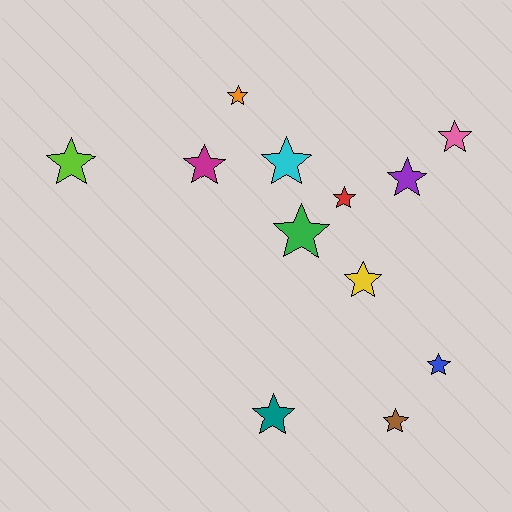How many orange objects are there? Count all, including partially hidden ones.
There is 1 orange object.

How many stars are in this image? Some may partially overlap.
There are 12 stars.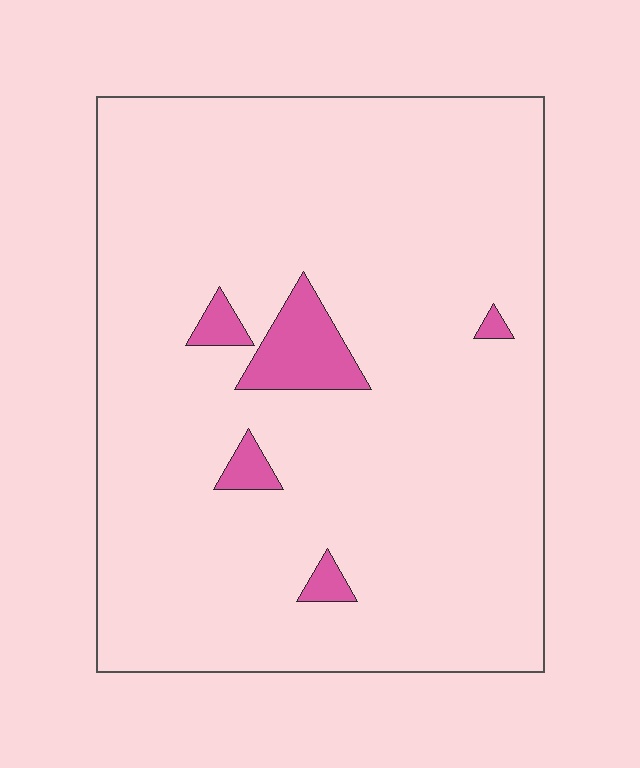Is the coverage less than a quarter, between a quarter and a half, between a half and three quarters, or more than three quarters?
Less than a quarter.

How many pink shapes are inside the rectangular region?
5.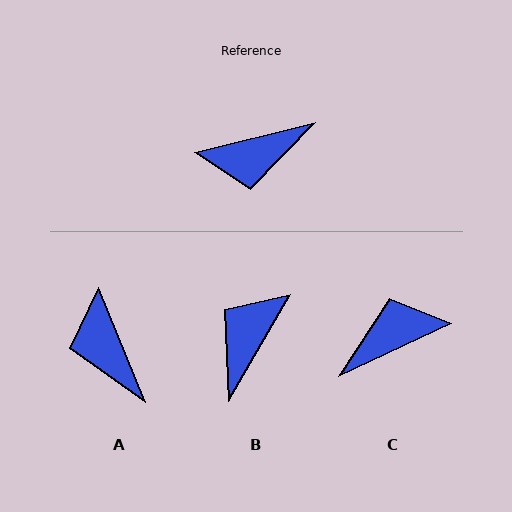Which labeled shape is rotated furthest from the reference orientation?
C, about 169 degrees away.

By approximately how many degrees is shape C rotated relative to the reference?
Approximately 169 degrees clockwise.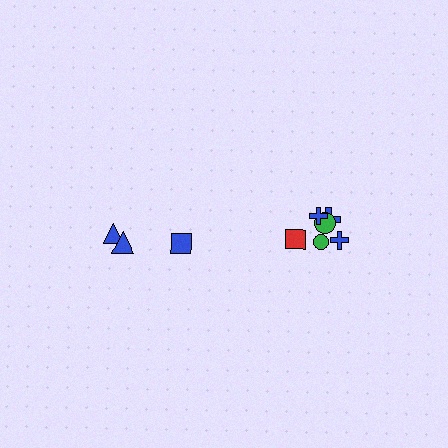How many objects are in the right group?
There are 6 objects.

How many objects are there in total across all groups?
There are 9 objects.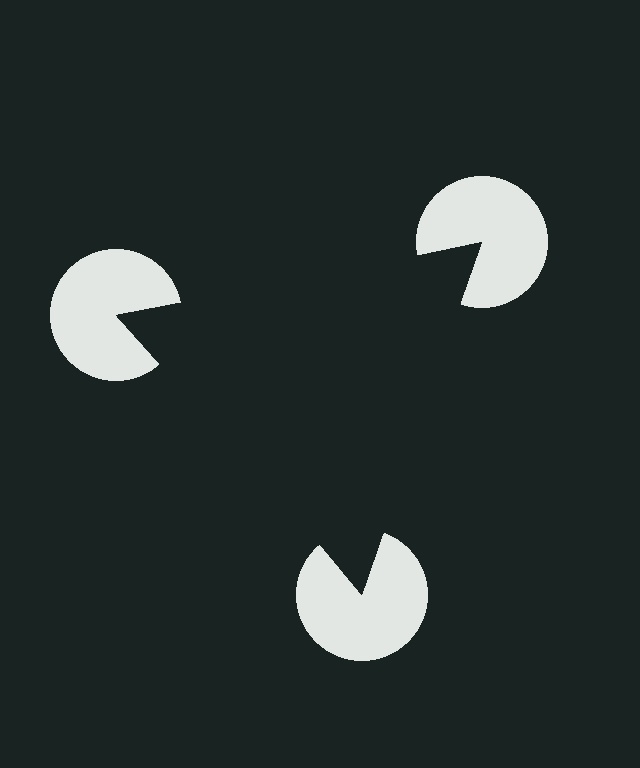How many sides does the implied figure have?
3 sides.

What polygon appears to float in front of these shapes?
An illusory triangle — its edges are inferred from the aligned wedge cuts in the pac-man discs, not physically drawn.